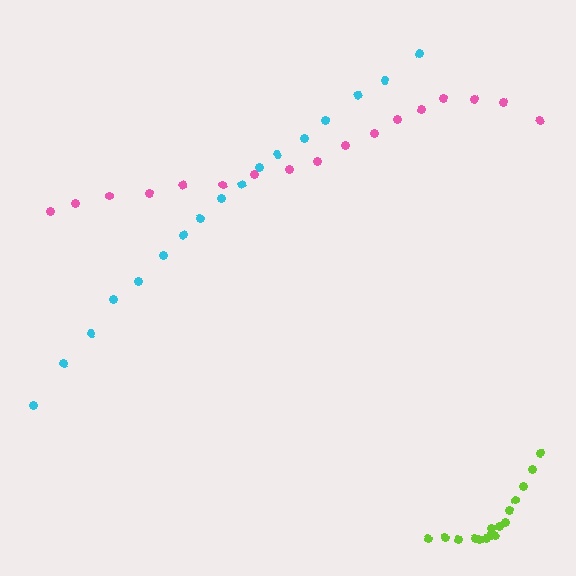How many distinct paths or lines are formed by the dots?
There are 3 distinct paths.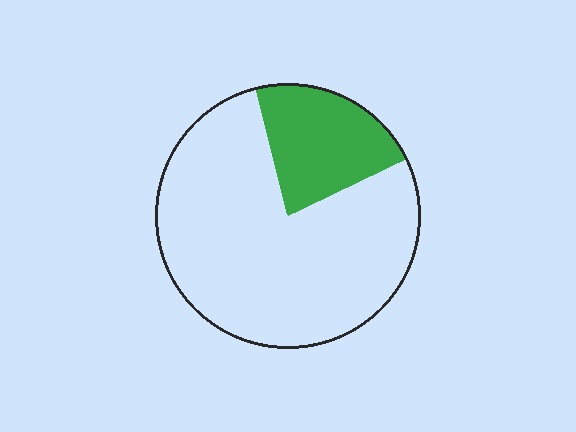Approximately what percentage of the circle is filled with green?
Approximately 20%.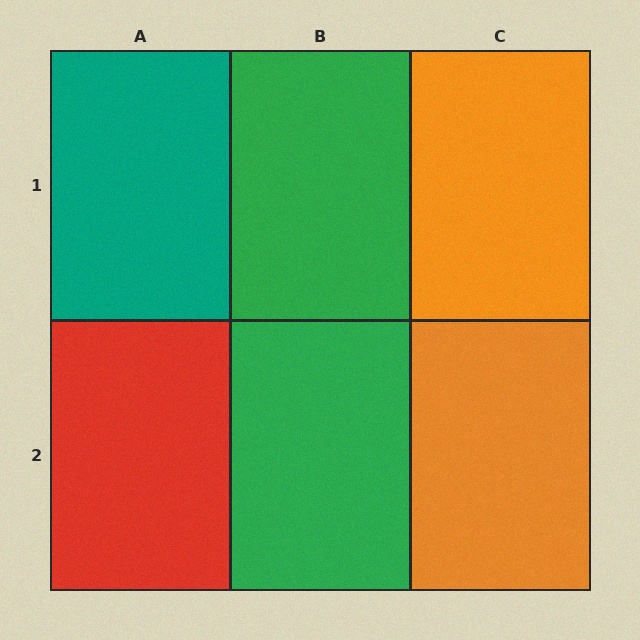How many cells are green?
2 cells are green.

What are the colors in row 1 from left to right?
Teal, green, orange.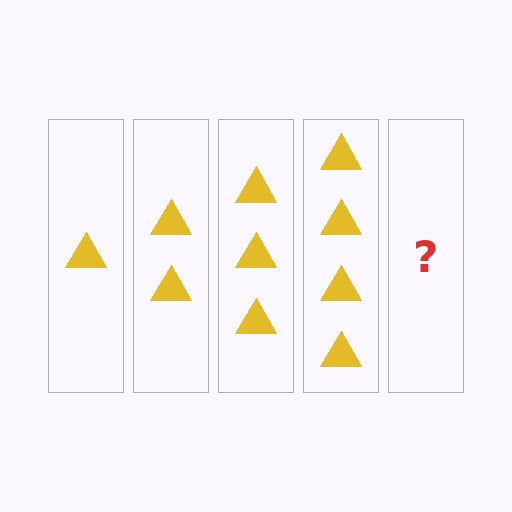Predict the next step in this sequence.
The next step is 5 triangles.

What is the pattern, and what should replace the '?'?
The pattern is that each step adds one more triangle. The '?' should be 5 triangles.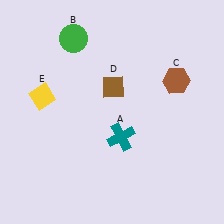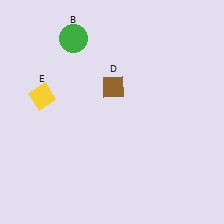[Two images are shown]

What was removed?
The teal cross (A), the brown hexagon (C) were removed in Image 2.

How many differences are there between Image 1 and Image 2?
There are 2 differences between the two images.